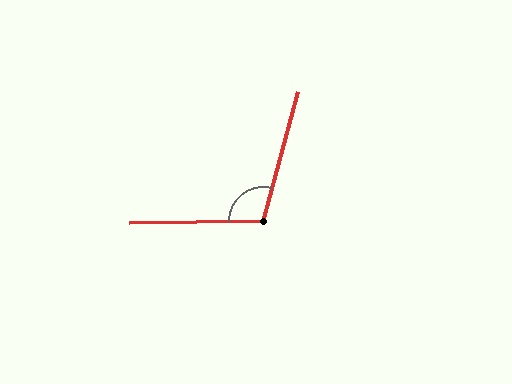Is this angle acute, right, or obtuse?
It is obtuse.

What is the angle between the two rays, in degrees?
Approximately 106 degrees.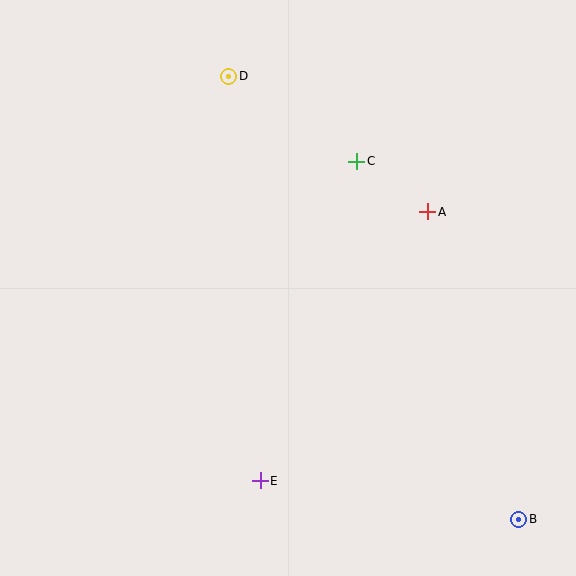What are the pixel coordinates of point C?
Point C is at (357, 161).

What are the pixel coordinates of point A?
Point A is at (428, 212).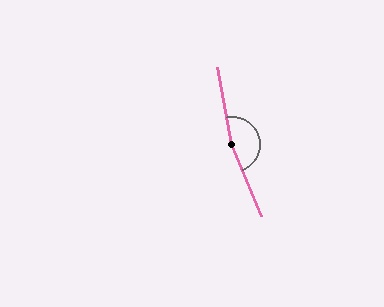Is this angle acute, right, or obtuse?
It is obtuse.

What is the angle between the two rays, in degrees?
Approximately 168 degrees.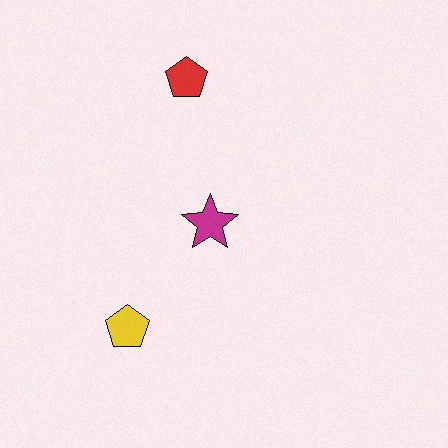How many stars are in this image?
There is 1 star.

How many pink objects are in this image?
There are no pink objects.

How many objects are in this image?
There are 3 objects.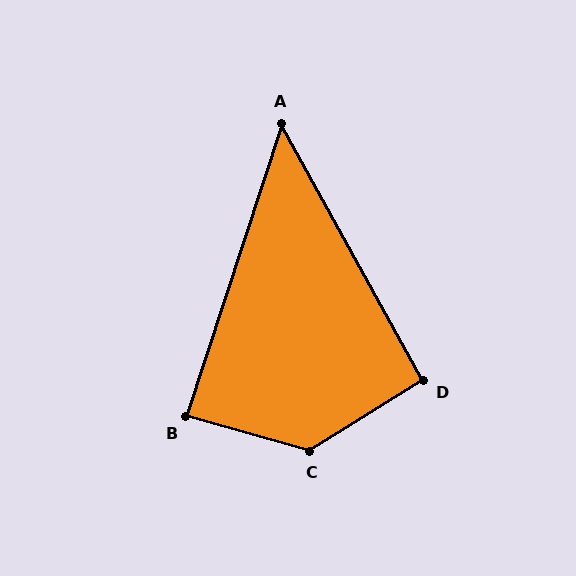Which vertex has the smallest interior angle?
A, at approximately 47 degrees.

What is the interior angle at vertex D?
Approximately 93 degrees (approximately right).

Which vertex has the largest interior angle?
C, at approximately 133 degrees.